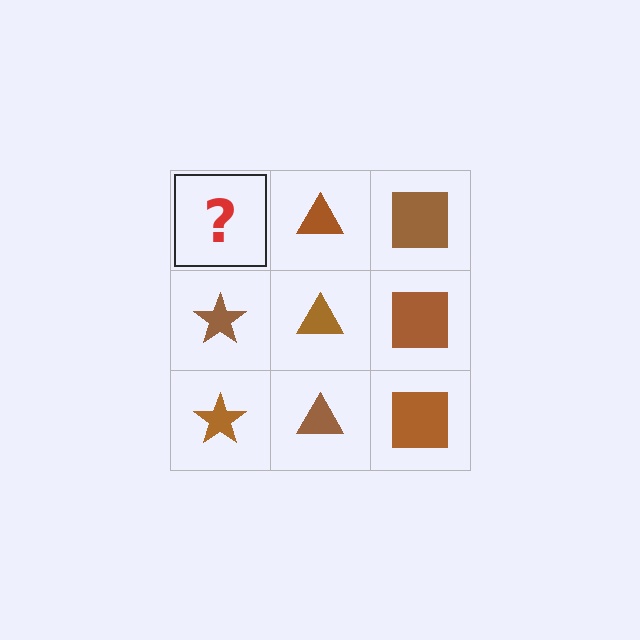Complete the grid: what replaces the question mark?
The question mark should be replaced with a brown star.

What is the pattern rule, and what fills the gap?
The rule is that each column has a consistent shape. The gap should be filled with a brown star.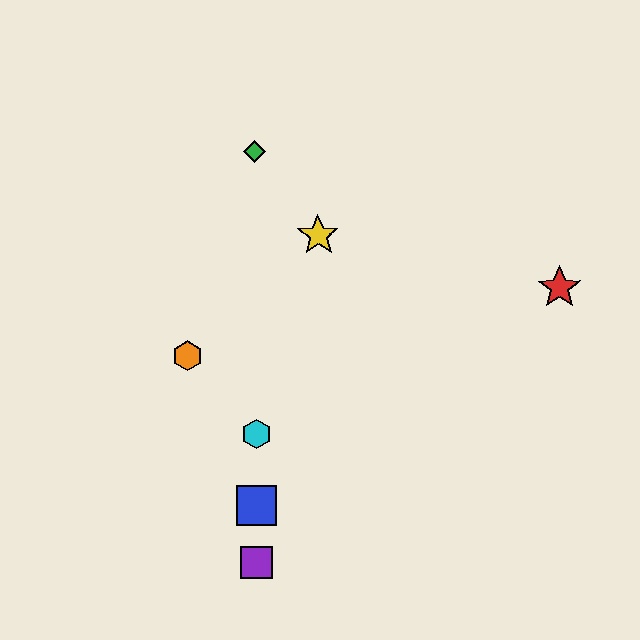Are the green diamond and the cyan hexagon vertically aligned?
Yes, both are at x≈255.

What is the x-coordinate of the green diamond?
The green diamond is at x≈255.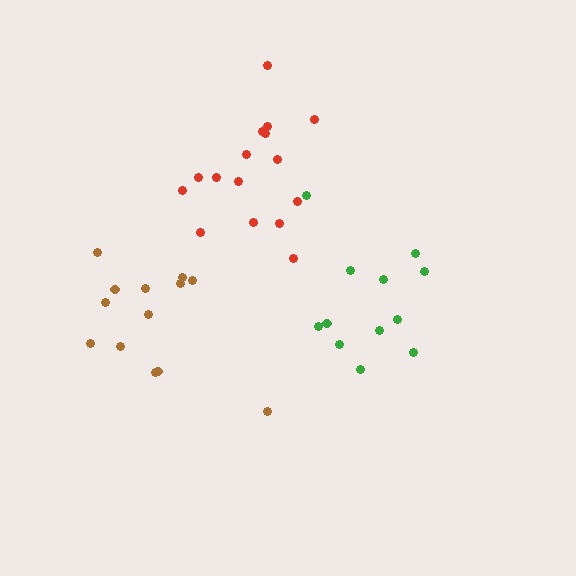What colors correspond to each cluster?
The clusters are colored: brown, green, red.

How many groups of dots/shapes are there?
There are 3 groups.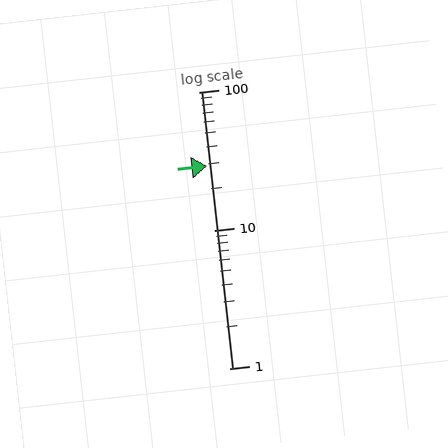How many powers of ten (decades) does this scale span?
The scale spans 2 decades, from 1 to 100.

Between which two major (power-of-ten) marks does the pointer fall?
The pointer is between 10 and 100.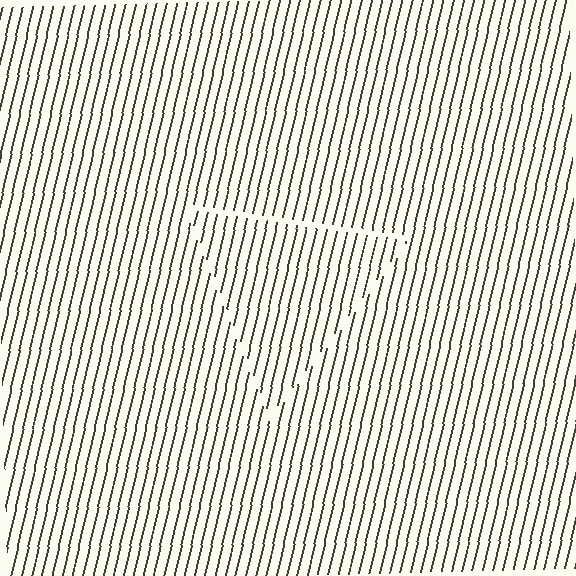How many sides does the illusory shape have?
3 sides — the line-ends trace a triangle.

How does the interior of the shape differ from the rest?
The interior of the shape contains the same grating, shifted by half a period — the contour is defined by the phase discontinuity where line-ends from the inner and outer gratings abut.